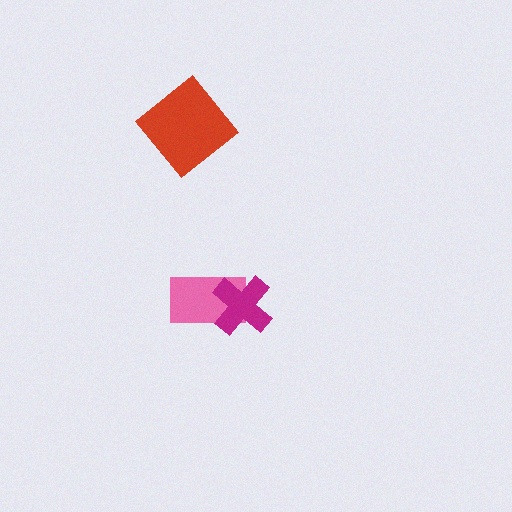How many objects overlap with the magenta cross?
1 object overlaps with the magenta cross.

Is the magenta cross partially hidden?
No, no other shape covers it.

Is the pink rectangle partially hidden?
Yes, it is partially covered by another shape.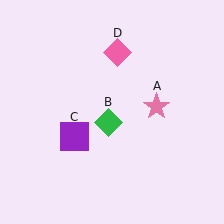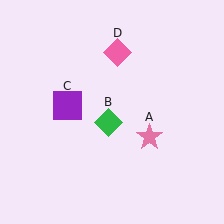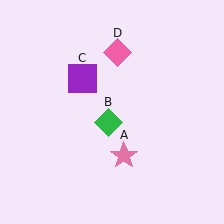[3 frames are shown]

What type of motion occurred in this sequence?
The pink star (object A), purple square (object C) rotated clockwise around the center of the scene.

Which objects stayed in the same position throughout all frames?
Green diamond (object B) and pink diamond (object D) remained stationary.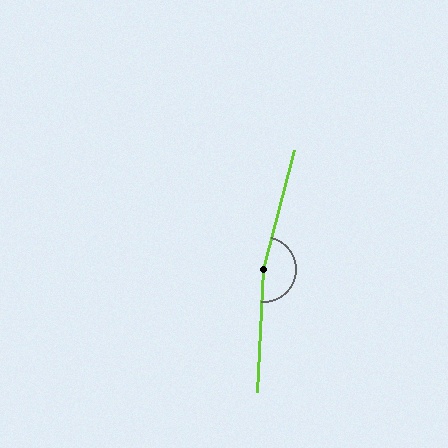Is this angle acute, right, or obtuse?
It is obtuse.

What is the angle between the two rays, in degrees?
Approximately 168 degrees.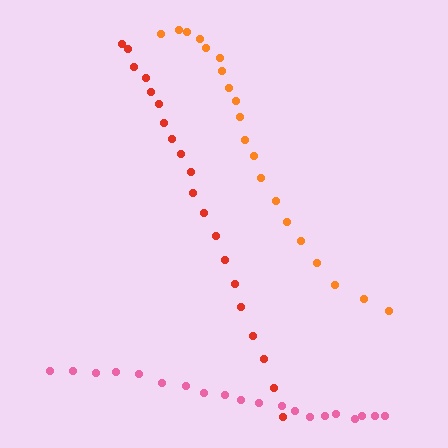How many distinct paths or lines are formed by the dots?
There are 3 distinct paths.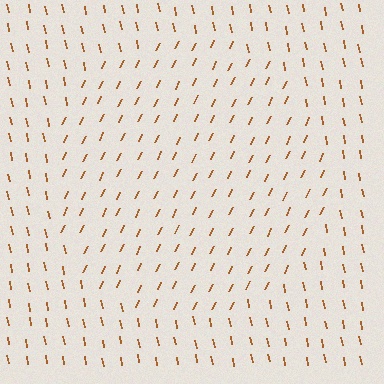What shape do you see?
I see a circle.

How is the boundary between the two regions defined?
The boundary is defined purely by a change in line orientation (approximately 37 degrees difference). All lines are the same color and thickness.